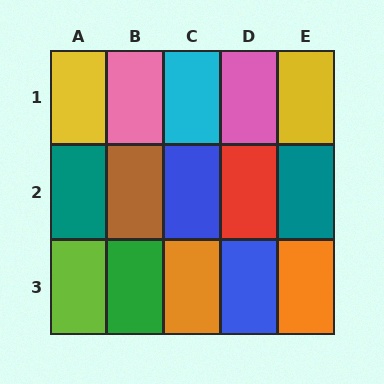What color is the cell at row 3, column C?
Orange.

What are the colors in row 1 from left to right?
Yellow, pink, cyan, pink, yellow.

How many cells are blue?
2 cells are blue.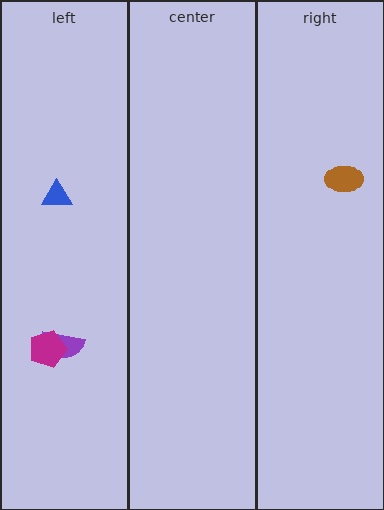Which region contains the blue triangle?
The left region.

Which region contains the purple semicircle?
The left region.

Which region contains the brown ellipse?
The right region.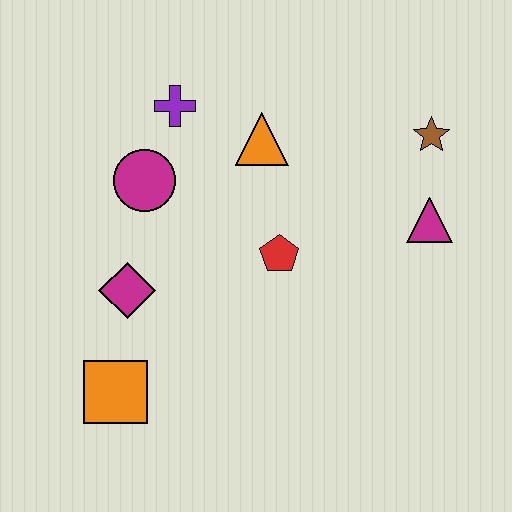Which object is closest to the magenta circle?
The purple cross is closest to the magenta circle.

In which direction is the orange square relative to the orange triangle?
The orange square is below the orange triangle.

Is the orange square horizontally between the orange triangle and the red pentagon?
No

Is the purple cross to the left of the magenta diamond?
No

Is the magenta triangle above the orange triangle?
No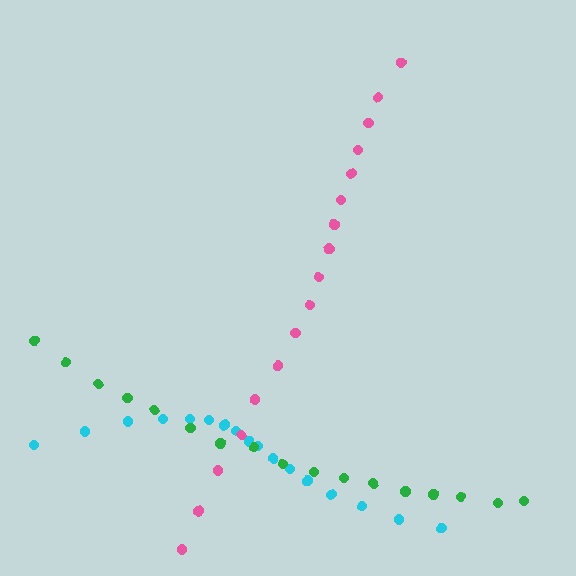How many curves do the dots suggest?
There are 3 distinct paths.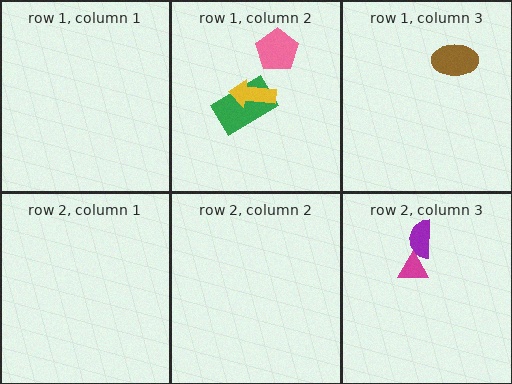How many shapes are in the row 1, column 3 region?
1.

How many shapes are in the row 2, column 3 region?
2.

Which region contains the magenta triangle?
The row 2, column 3 region.